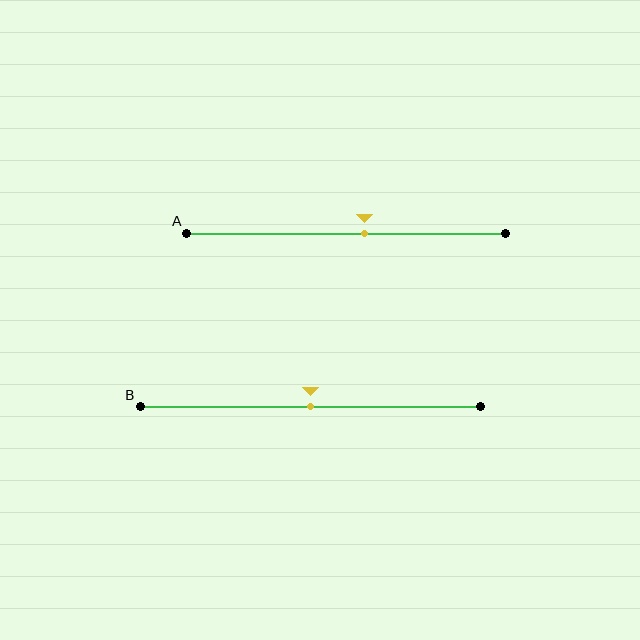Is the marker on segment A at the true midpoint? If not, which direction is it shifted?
No, the marker on segment A is shifted to the right by about 6% of the segment length.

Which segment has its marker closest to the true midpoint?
Segment B has its marker closest to the true midpoint.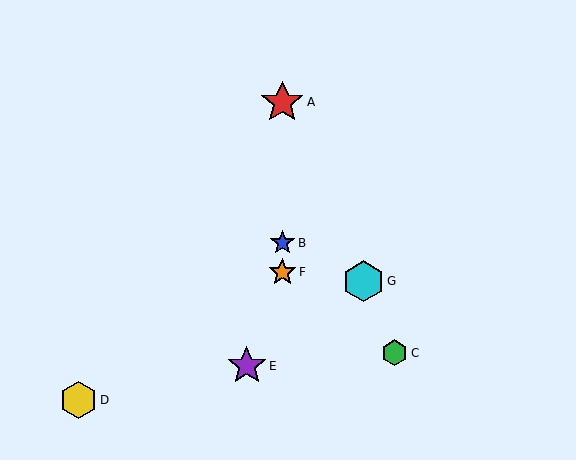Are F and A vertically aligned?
Yes, both are at x≈282.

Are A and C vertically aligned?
No, A is at x≈282 and C is at x≈395.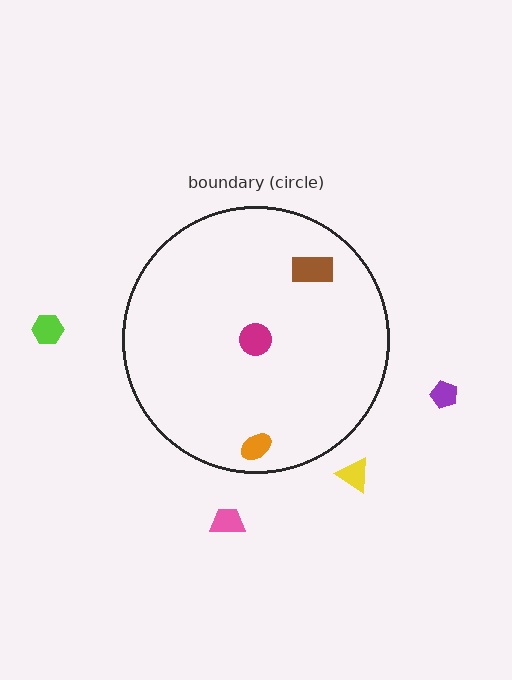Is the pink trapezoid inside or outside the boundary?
Outside.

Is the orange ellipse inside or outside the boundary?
Inside.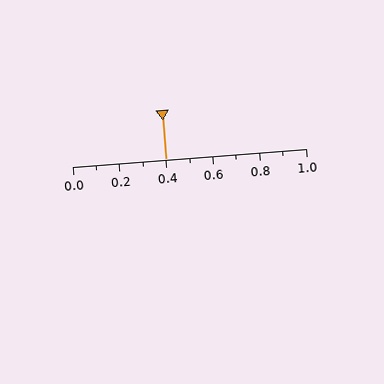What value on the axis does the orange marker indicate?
The marker indicates approximately 0.4.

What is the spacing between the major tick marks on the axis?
The major ticks are spaced 0.2 apart.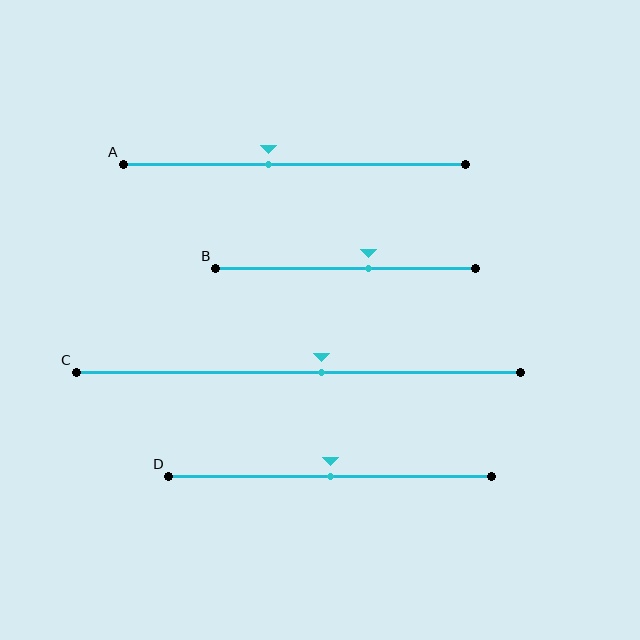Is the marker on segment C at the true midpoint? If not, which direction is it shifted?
No, the marker on segment C is shifted to the right by about 5% of the segment length.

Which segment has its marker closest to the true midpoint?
Segment D has its marker closest to the true midpoint.